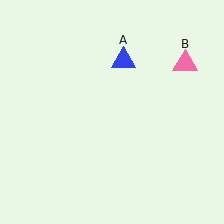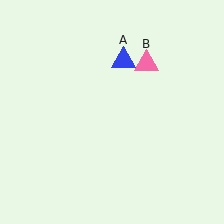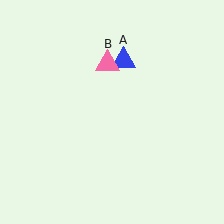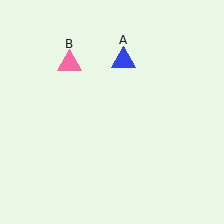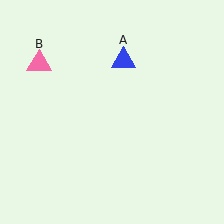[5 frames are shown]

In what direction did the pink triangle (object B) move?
The pink triangle (object B) moved left.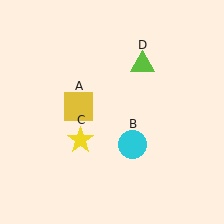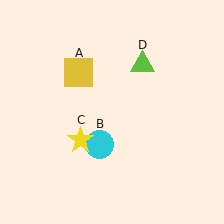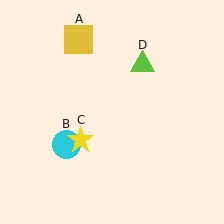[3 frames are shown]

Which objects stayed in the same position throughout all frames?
Yellow star (object C) and lime triangle (object D) remained stationary.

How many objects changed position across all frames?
2 objects changed position: yellow square (object A), cyan circle (object B).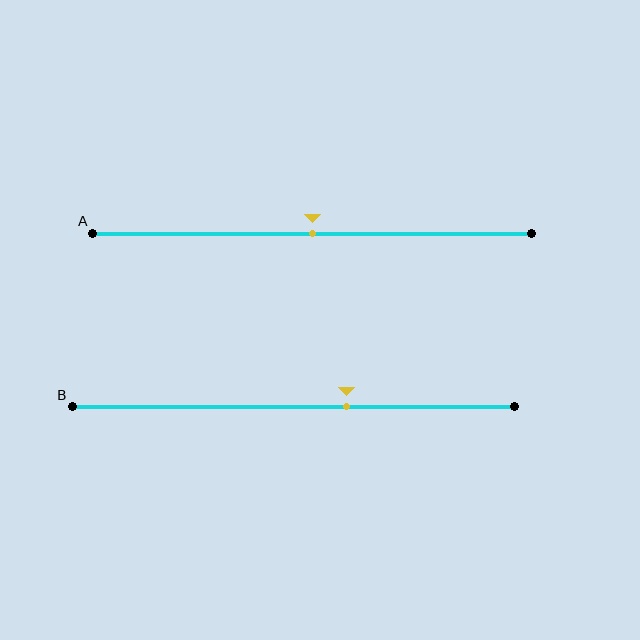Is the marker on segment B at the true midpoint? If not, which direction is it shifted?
No, the marker on segment B is shifted to the right by about 12% of the segment length.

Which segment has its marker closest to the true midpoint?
Segment A has its marker closest to the true midpoint.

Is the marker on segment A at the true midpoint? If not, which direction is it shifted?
Yes, the marker on segment A is at the true midpoint.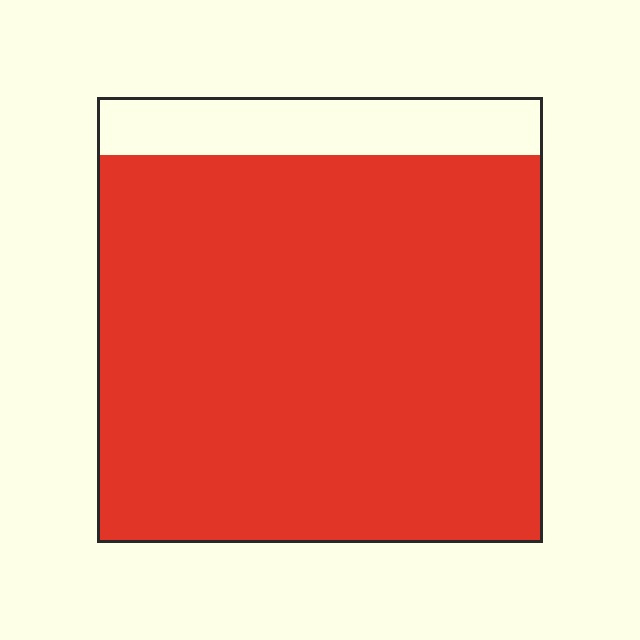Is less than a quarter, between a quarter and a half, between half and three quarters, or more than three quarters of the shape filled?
More than three quarters.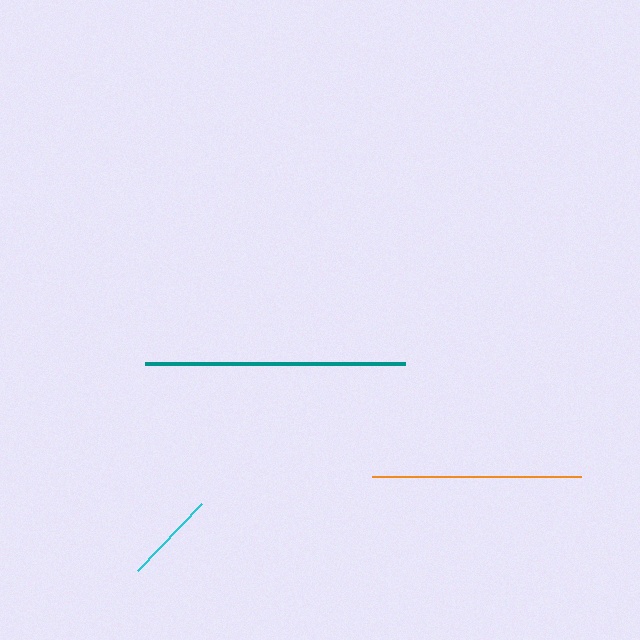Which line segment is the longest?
The teal line is the longest at approximately 260 pixels.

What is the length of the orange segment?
The orange segment is approximately 208 pixels long.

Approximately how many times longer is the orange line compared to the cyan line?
The orange line is approximately 2.2 times the length of the cyan line.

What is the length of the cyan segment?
The cyan segment is approximately 93 pixels long.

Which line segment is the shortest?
The cyan line is the shortest at approximately 93 pixels.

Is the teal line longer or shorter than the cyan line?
The teal line is longer than the cyan line.